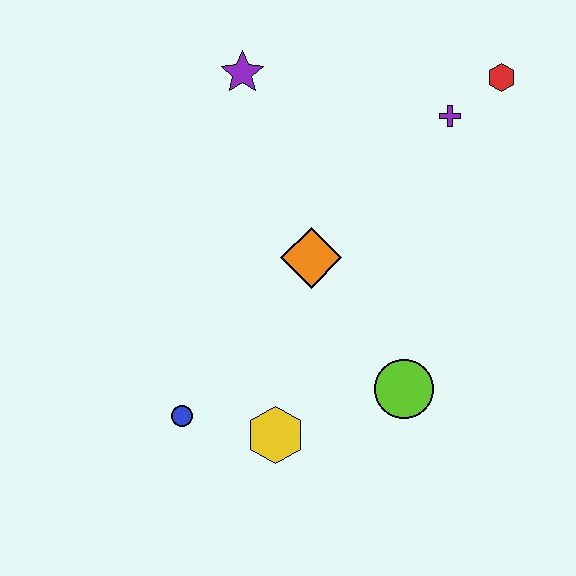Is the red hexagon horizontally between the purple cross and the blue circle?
No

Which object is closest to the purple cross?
The red hexagon is closest to the purple cross.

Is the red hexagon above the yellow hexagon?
Yes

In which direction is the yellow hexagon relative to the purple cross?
The yellow hexagon is below the purple cross.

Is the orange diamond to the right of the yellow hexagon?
Yes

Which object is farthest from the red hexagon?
The blue circle is farthest from the red hexagon.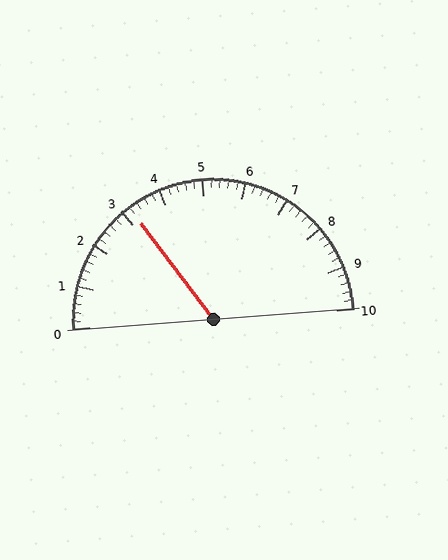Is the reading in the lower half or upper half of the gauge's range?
The reading is in the lower half of the range (0 to 10).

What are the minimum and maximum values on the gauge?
The gauge ranges from 0 to 10.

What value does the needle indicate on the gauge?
The needle indicates approximately 3.2.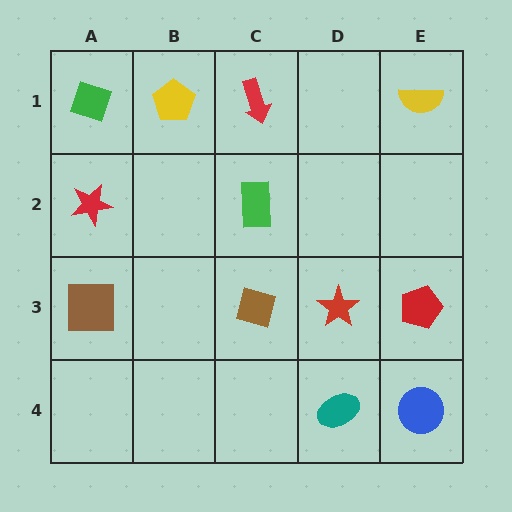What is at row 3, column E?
A red pentagon.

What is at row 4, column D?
A teal ellipse.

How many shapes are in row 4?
2 shapes.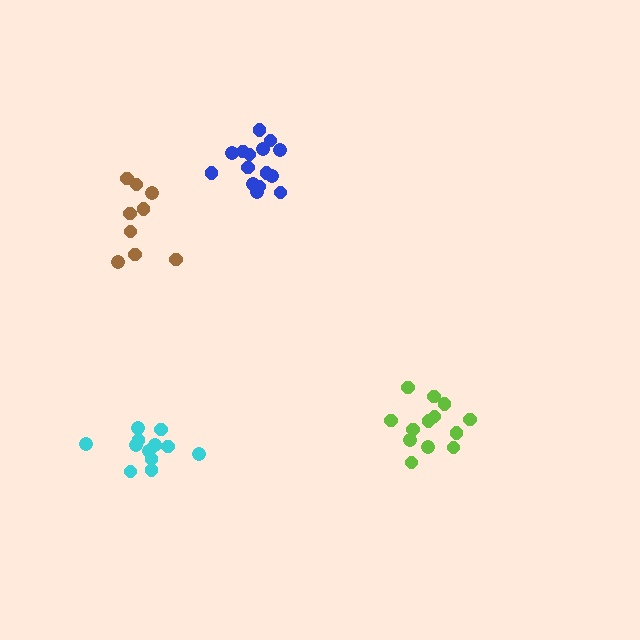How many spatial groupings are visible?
There are 4 spatial groupings.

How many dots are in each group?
Group 1: 9 dots, Group 2: 12 dots, Group 3: 13 dots, Group 4: 15 dots (49 total).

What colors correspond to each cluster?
The clusters are colored: brown, cyan, lime, blue.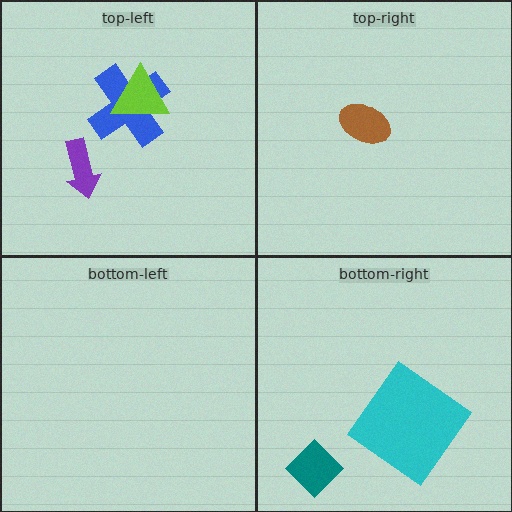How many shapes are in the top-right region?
1.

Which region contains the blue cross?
The top-left region.